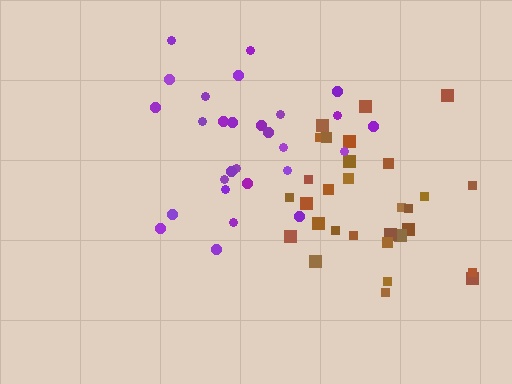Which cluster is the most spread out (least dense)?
Brown.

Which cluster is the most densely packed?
Purple.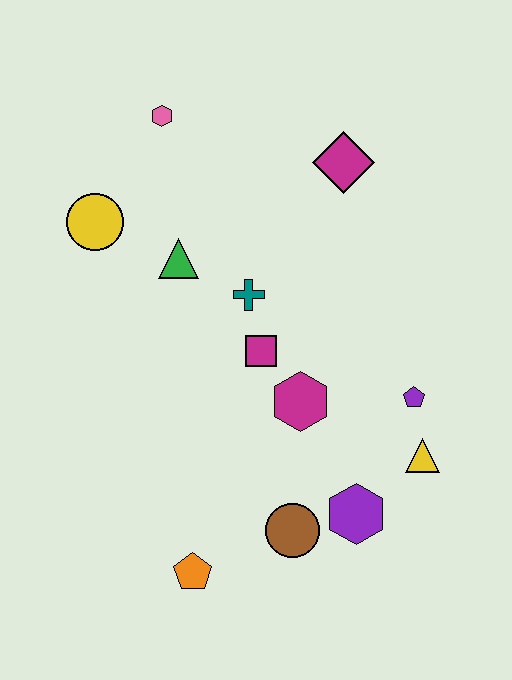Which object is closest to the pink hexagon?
The yellow circle is closest to the pink hexagon.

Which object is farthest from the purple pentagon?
The pink hexagon is farthest from the purple pentagon.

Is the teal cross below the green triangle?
Yes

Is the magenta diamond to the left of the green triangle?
No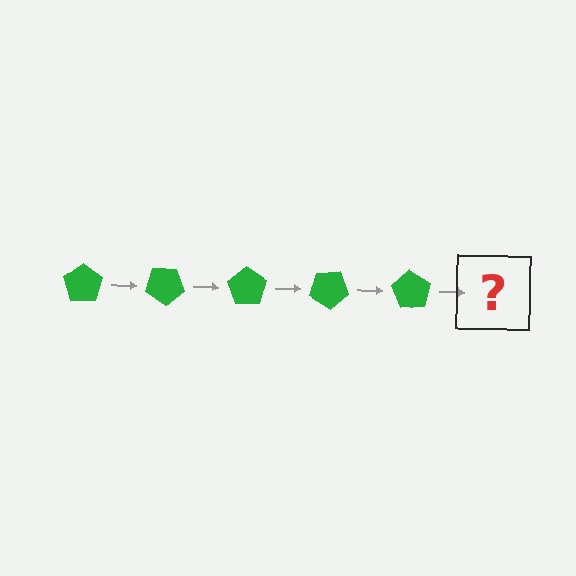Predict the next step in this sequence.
The next step is a green pentagon rotated 175 degrees.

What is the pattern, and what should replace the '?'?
The pattern is that the pentagon rotates 35 degrees each step. The '?' should be a green pentagon rotated 175 degrees.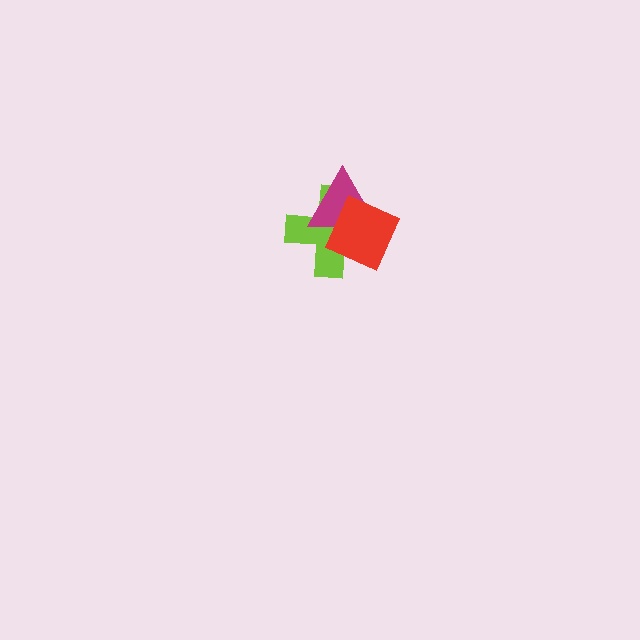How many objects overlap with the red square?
2 objects overlap with the red square.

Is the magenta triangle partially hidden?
Yes, it is partially covered by another shape.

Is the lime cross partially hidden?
Yes, it is partially covered by another shape.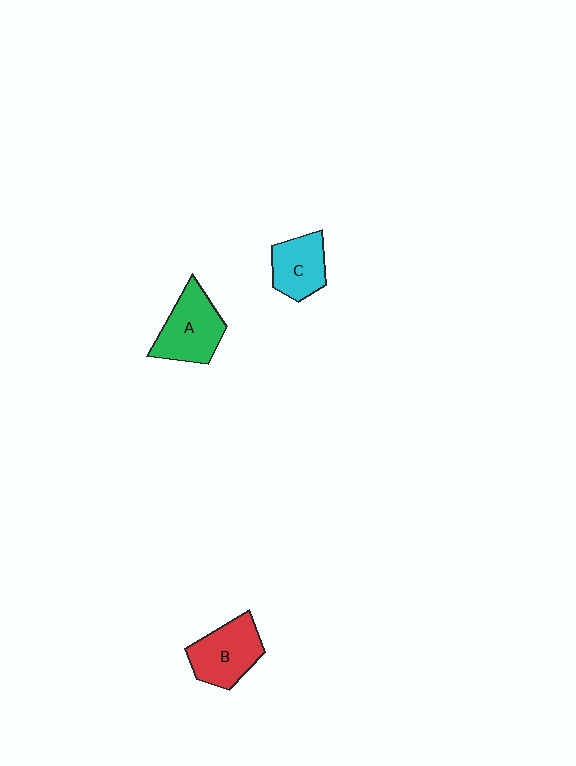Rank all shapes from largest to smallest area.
From largest to smallest: A (green), B (red), C (cyan).